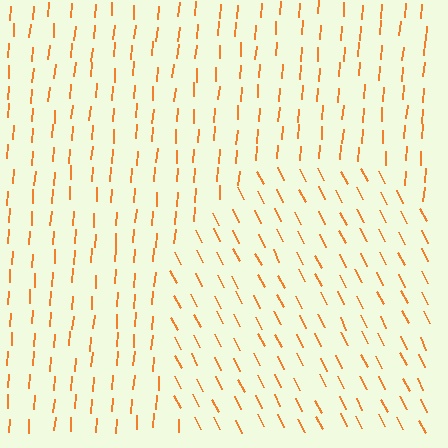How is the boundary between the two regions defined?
The boundary is defined purely by a change in line orientation (approximately 31 degrees difference). All lines are the same color and thickness.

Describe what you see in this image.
The image is filled with small orange line segments. A circle region in the image has lines oriented differently from the surrounding lines, creating a visible texture boundary.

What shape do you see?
I see a circle.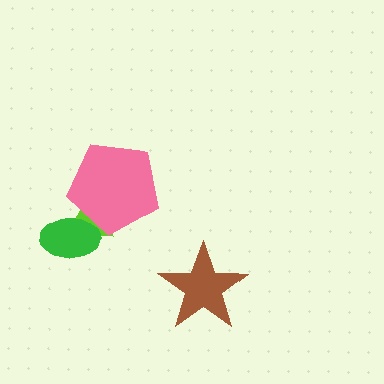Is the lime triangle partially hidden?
Yes, it is partially covered by another shape.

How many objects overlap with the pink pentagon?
2 objects overlap with the pink pentagon.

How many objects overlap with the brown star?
0 objects overlap with the brown star.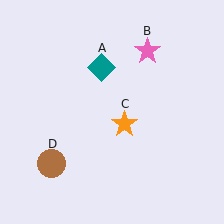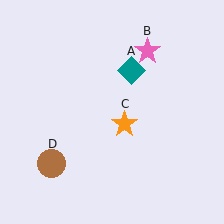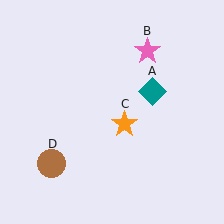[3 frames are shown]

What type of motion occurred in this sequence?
The teal diamond (object A) rotated clockwise around the center of the scene.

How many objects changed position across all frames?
1 object changed position: teal diamond (object A).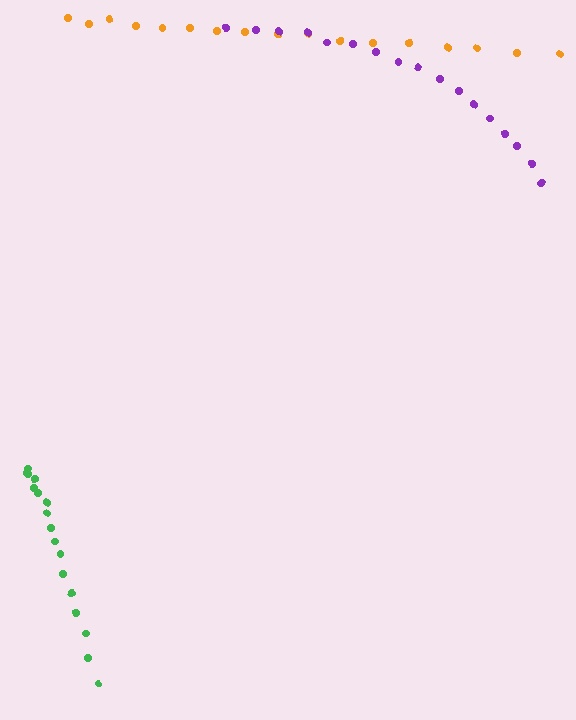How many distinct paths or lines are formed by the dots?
There are 3 distinct paths.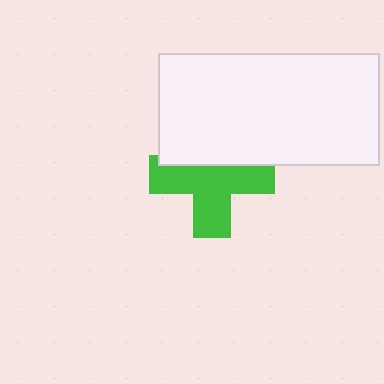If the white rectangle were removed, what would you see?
You would see the complete green cross.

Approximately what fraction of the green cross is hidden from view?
Roughly 35% of the green cross is hidden behind the white rectangle.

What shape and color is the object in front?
The object in front is a white rectangle.